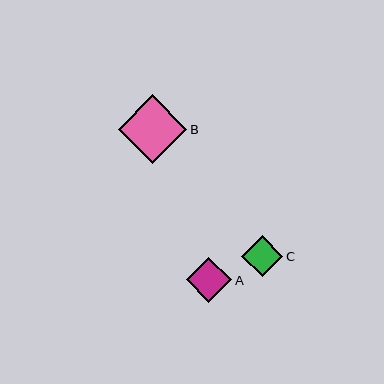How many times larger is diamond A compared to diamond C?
Diamond A is approximately 1.1 times the size of diamond C.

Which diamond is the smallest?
Diamond C is the smallest with a size of approximately 41 pixels.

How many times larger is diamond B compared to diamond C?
Diamond B is approximately 1.7 times the size of diamond C.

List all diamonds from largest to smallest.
From largest to smallest: B, A, C.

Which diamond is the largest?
Diamond B is the largest with a size of approximately 69 pixels.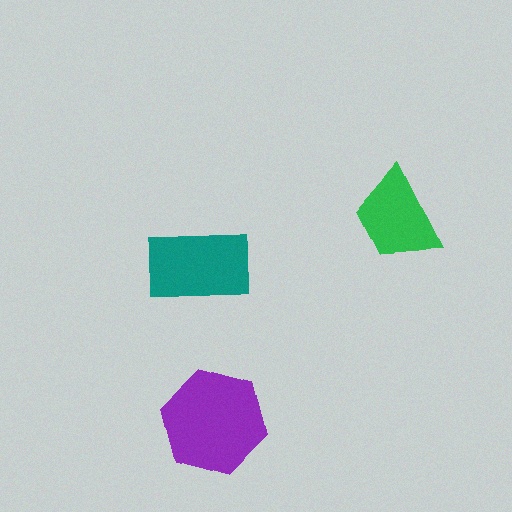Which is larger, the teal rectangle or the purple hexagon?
The purple hexagon.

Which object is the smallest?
The green trapezoid.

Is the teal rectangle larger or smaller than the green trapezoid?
Larger.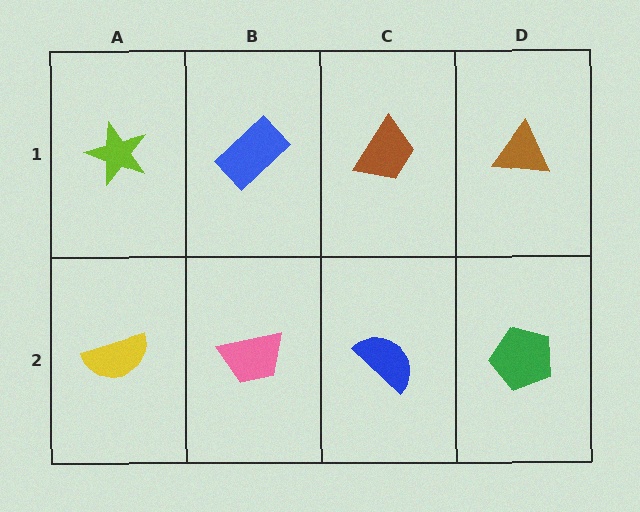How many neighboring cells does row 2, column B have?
3.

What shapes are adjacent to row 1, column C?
A blue semicircle (row 2, column C), a blue rectangle (row 1, column B), a brown triangle (row 1, column D).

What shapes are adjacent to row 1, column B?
A pink trapezoid (row 2, column B), a lime star (row 1, column A), a brown trapezoid (row 1, column C).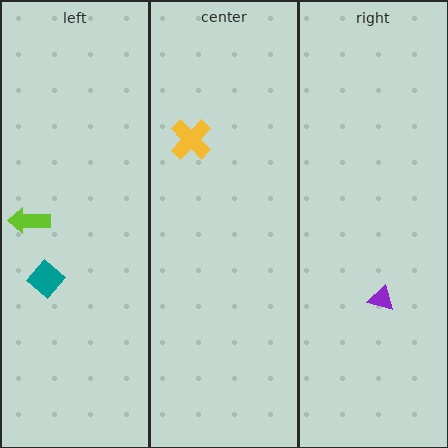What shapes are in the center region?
The yellow cross.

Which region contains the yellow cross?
The center region.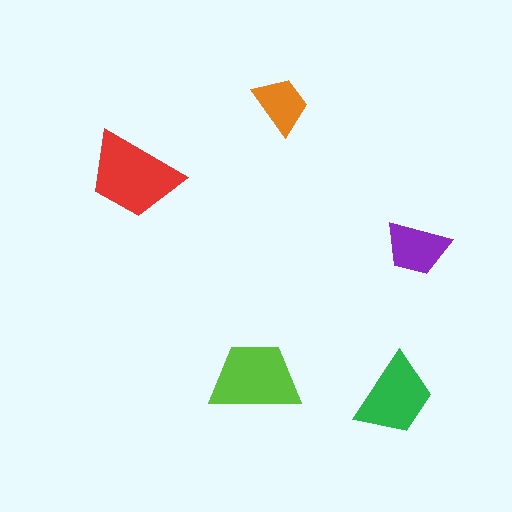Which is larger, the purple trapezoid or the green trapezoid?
The green one.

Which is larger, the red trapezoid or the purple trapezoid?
The red one.